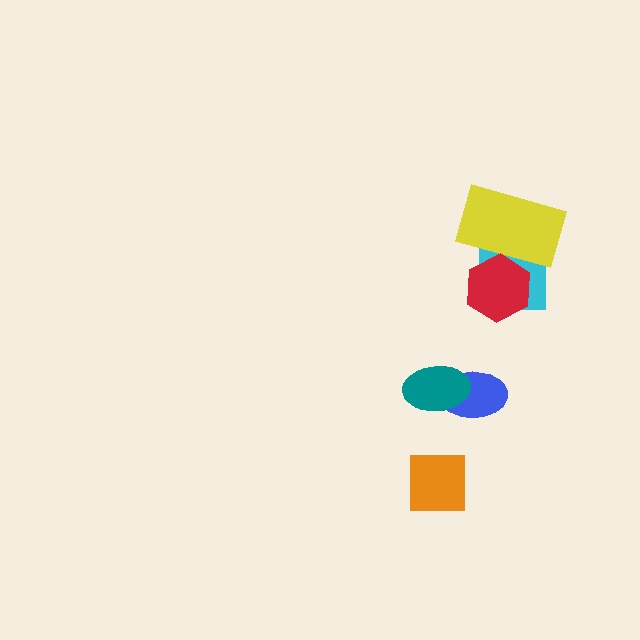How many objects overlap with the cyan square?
2 objects overlap with the cyan square.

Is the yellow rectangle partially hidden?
Yes, it is partially covered by another shape.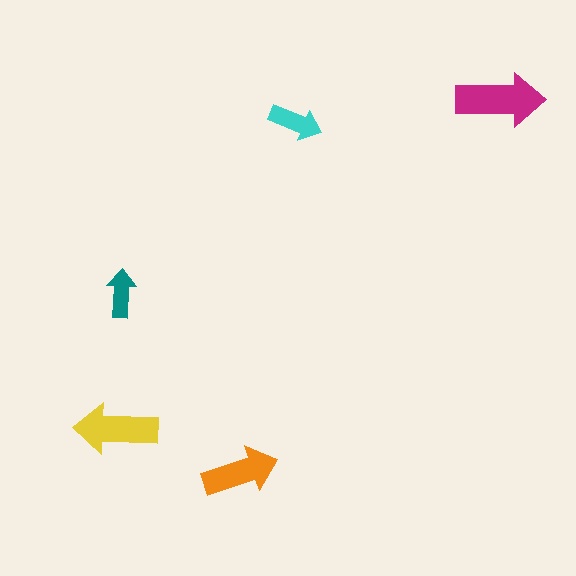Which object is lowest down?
The orange arrow is bottommost.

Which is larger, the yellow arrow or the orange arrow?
The yellow one.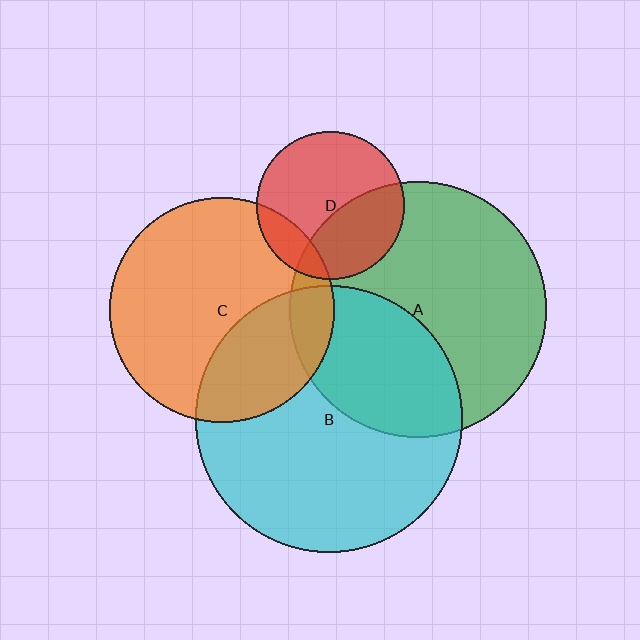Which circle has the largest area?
Circle B (cyan).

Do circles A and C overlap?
Yes.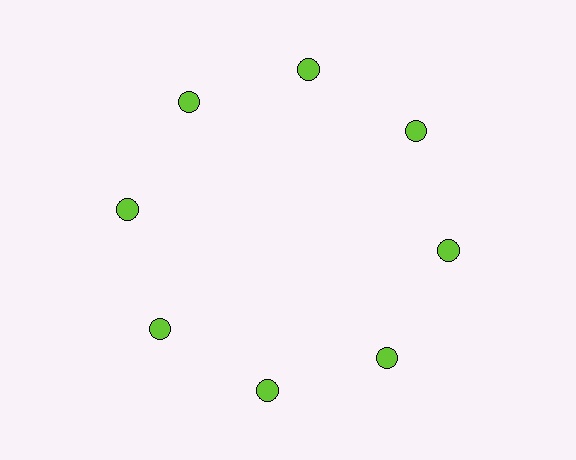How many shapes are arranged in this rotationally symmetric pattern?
There are 8 shapes, arranged in 8 groups of 1.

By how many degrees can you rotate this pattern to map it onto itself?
The pattern maps onto itself every 45 degrees of rotation.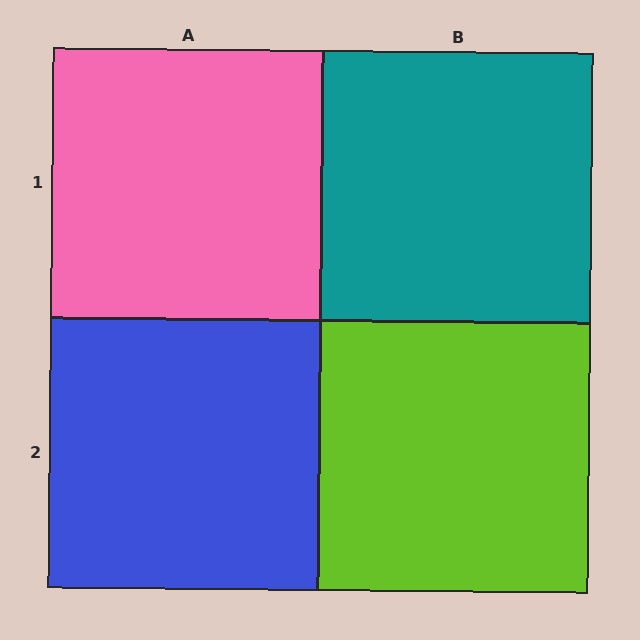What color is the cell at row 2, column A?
Blue.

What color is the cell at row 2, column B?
Lime.